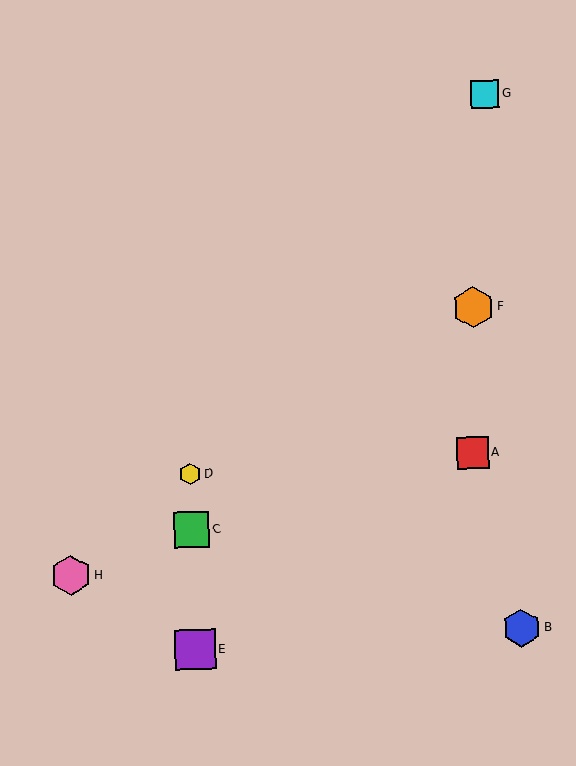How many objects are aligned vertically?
3 objects (C, D, E) are aligned vertically.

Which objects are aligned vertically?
Objects C, D, E are aligned vertically.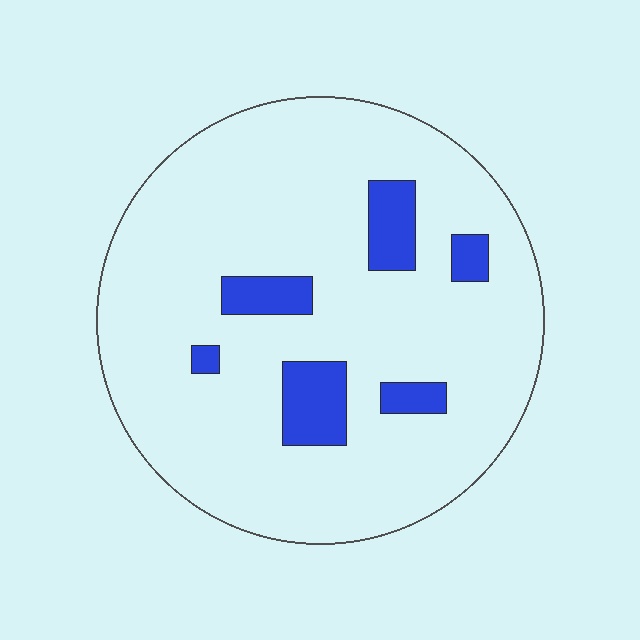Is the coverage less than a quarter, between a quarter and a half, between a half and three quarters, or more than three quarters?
Less than a quarter.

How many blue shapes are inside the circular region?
6.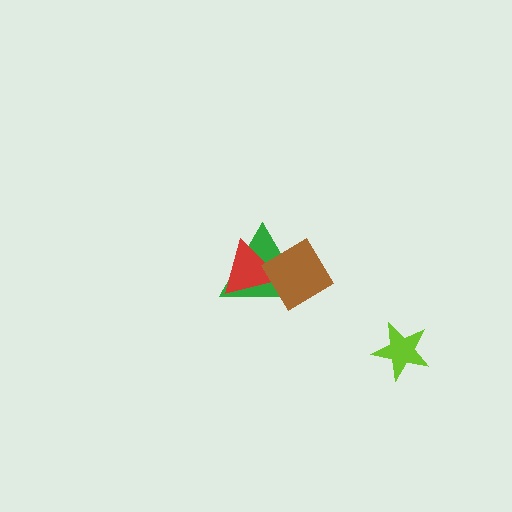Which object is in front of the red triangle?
The brown diamond is in front of the red triangle.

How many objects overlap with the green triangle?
2 objects overlap with the green triangle.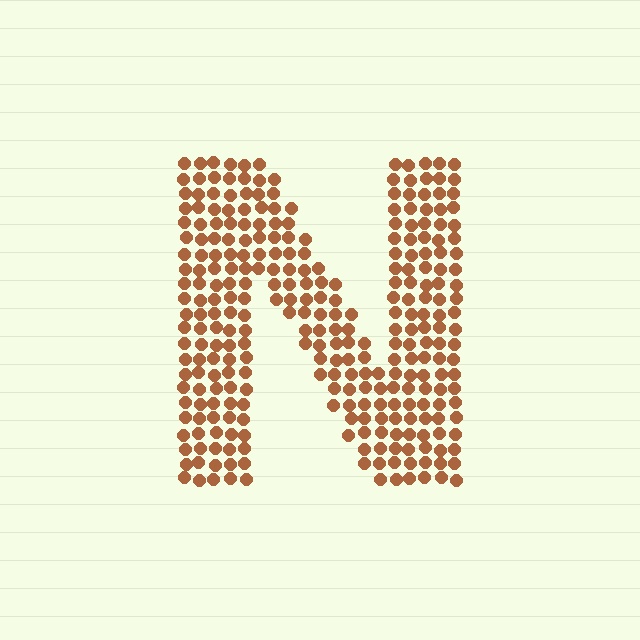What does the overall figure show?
The overall figure shows the letter N.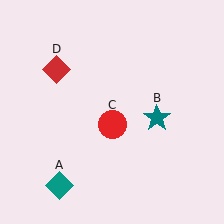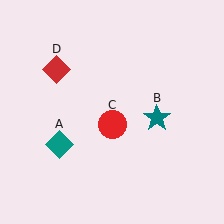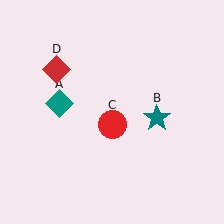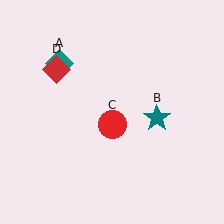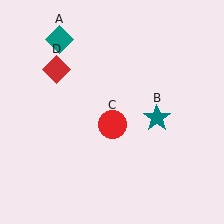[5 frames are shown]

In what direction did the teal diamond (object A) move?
The teal diamond (object A) moved up.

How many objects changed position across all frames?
1 object changed position: teal diamond (object A).